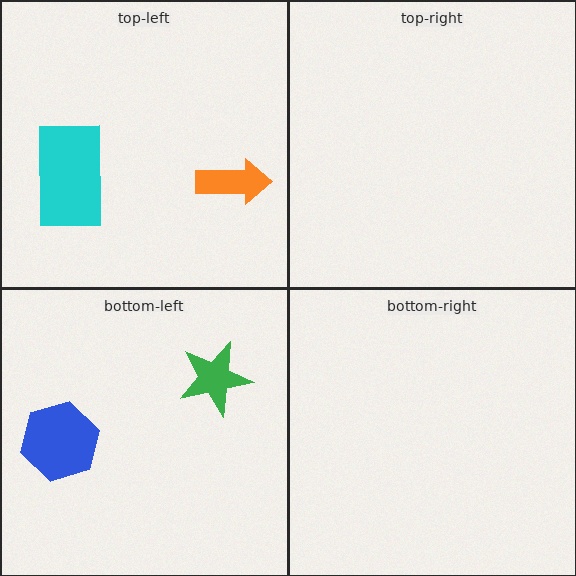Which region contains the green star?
The bottom-left region.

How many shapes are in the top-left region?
2.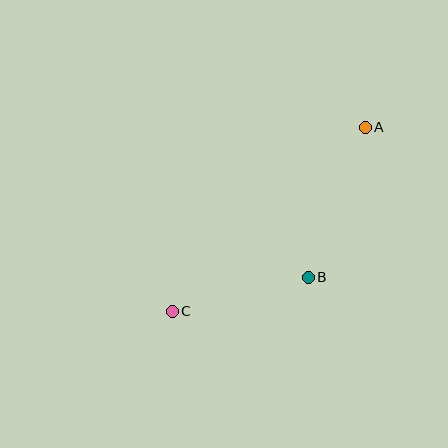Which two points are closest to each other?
Points B and C are closest to each other.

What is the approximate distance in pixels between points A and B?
The distance between A and B is approximately 160 pixels.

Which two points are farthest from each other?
Points A and C are farthest from each other.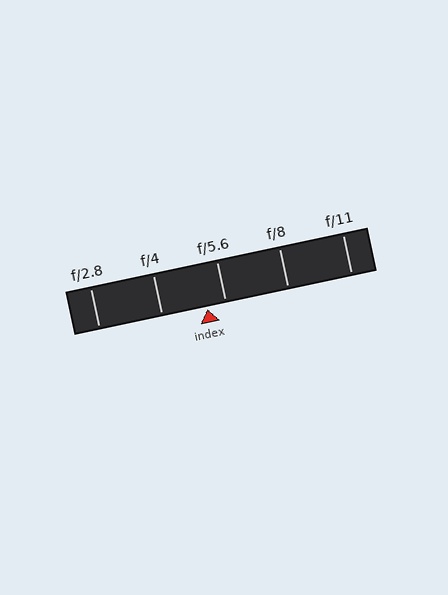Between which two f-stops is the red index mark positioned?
The index mark is between f/4 and f/5.6.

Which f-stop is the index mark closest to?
The index mark is closest to f/5.6.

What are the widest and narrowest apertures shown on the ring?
The widest aperture shown is f/2.8 and the narrowest is f/11.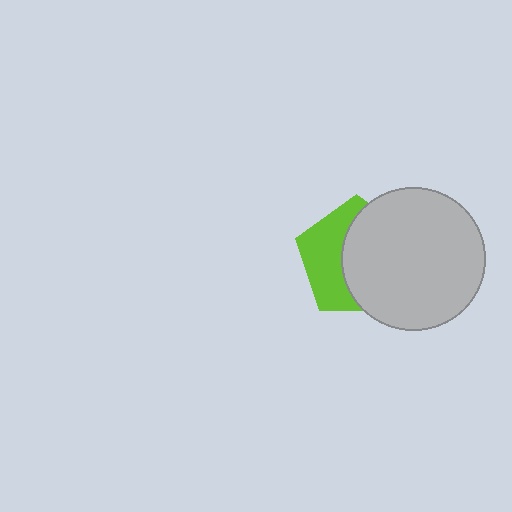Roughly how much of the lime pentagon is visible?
A small part of it is visible (roughly 42%).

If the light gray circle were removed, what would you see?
You would see the complete lime pentagon.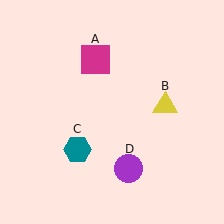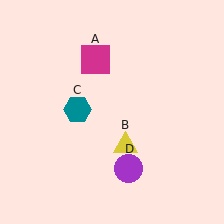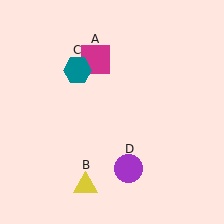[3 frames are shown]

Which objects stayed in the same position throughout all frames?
Magenta square (object A) and purple circle (object D) remained stationary.